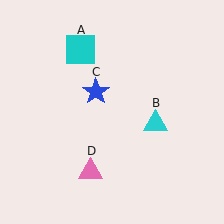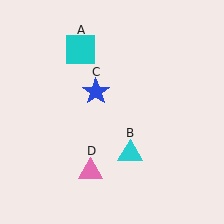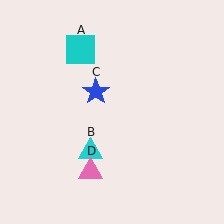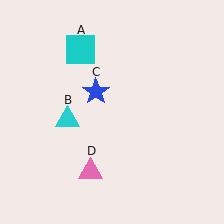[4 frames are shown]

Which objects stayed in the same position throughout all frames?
Cyan square (object A) and blue star (object C) and pink triangle (object D) remained stationary.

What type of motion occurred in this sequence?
The cyan triangle (object B) rotated clockwise around the center of the scene.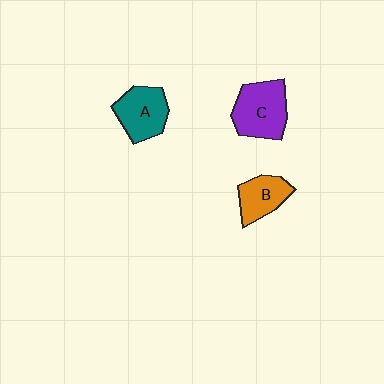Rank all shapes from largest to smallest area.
From largest to smallest: C (purple), A (teal), B (orange).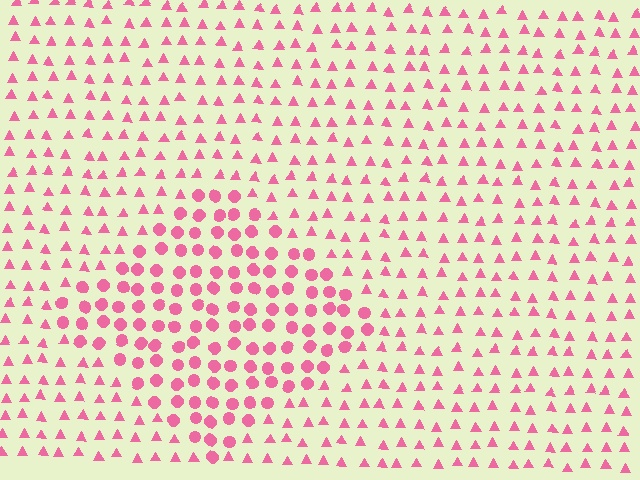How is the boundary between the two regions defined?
The boundary is defined by a change in element shape: circles inside vs. triangles outside. All elements share the same color and spacing.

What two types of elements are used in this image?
The image uses circles inside the diamond region and triangles outside it.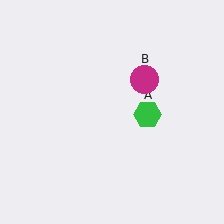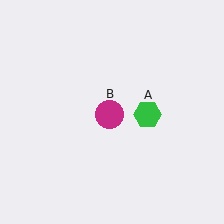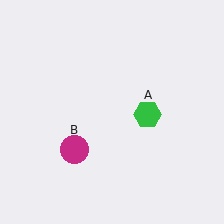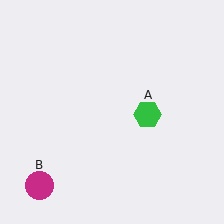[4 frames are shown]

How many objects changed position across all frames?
1 object changed position: magenta circle (object B).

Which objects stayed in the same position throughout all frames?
Green hexagon (object A) remained stationary.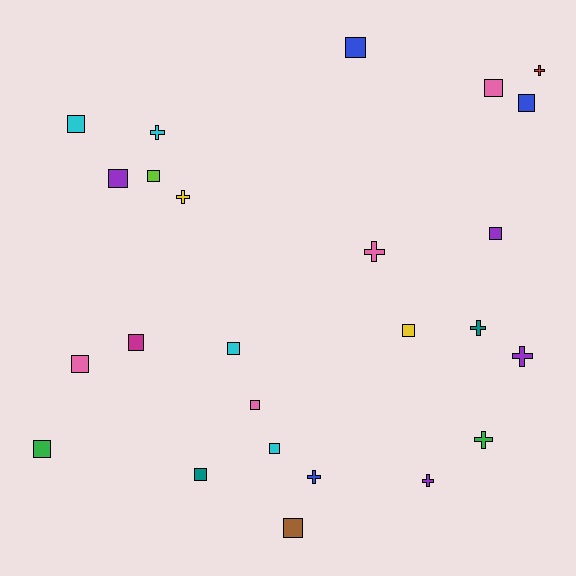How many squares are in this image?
There are 16 squares.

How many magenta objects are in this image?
There is 1 magenta object.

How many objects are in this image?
There are 25 objects.